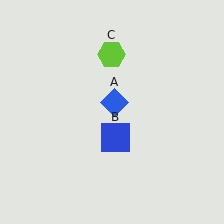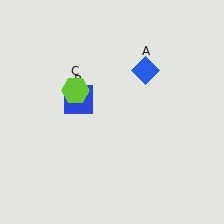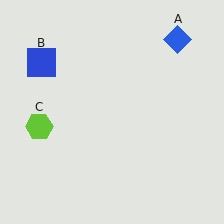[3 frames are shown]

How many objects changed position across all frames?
3 objects changed position: blue diamond (object A), blue square (object B), lime hexagon (object C).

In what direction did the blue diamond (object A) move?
The blue diamond (object A) moved up and to the right.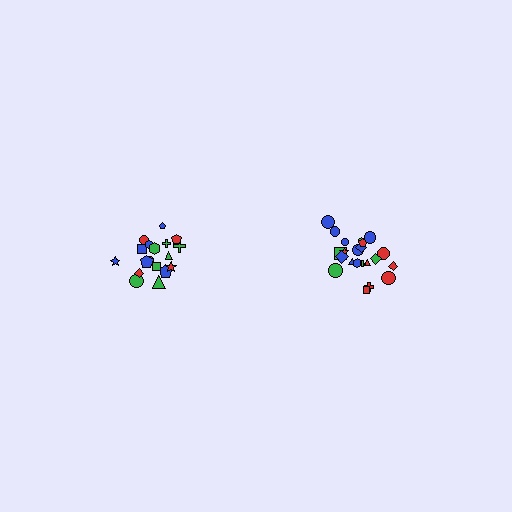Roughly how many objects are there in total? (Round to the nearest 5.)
Roughly 40 objects in total.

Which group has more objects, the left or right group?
The right group.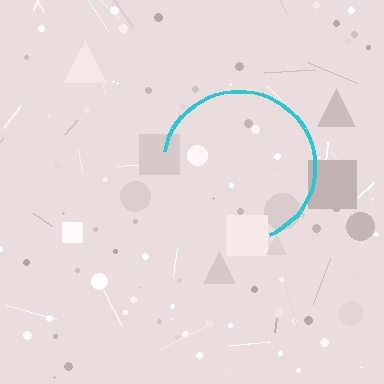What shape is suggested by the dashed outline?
The dashed outline suggests a circle.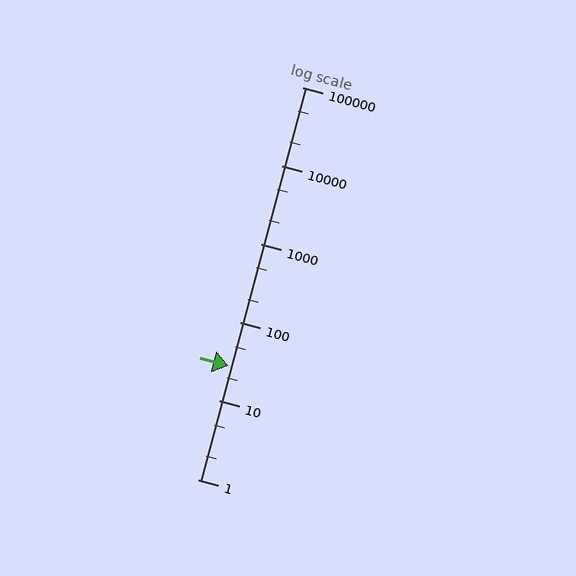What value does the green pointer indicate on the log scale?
The pointer indicates approximately 28.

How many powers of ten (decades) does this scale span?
The scale spans 5 decades, from 1 to 100000.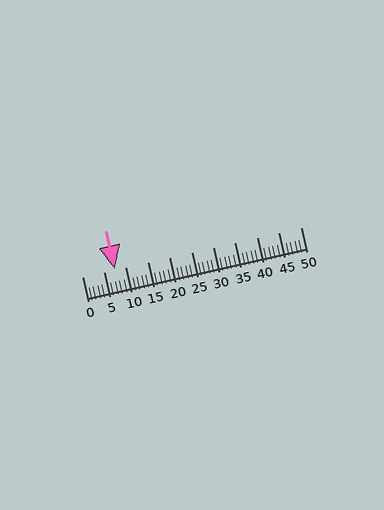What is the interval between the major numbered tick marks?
The major tick marks are spaced 5 units apart.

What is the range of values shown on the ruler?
The ruler shows values from 0 to 50.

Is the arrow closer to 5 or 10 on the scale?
The arrow is closer to 5.